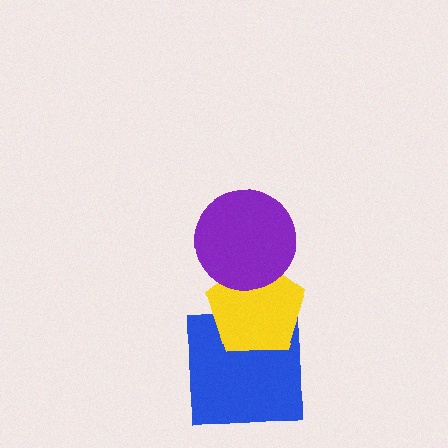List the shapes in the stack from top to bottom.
From top to bottom: the purple circle, the yellow pentagon, the blue square.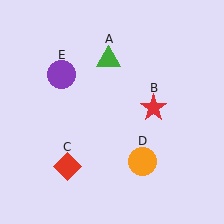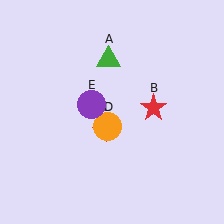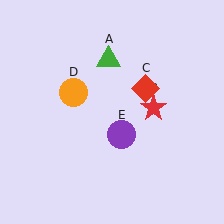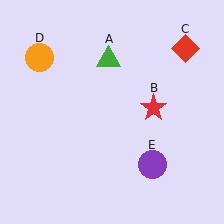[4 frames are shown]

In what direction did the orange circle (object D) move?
The orange circle (object D) moved up and to the left.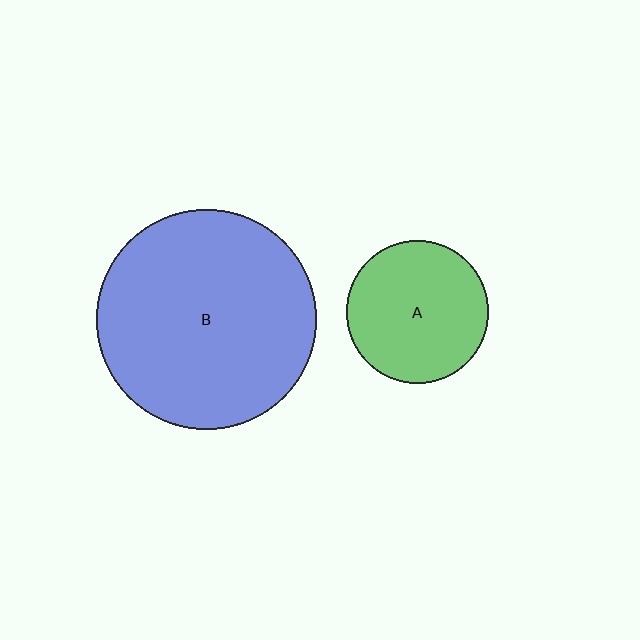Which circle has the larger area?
Circle B (blue).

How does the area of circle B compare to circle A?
Approximately 2.4 times.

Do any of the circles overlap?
No, none of the circles overlap.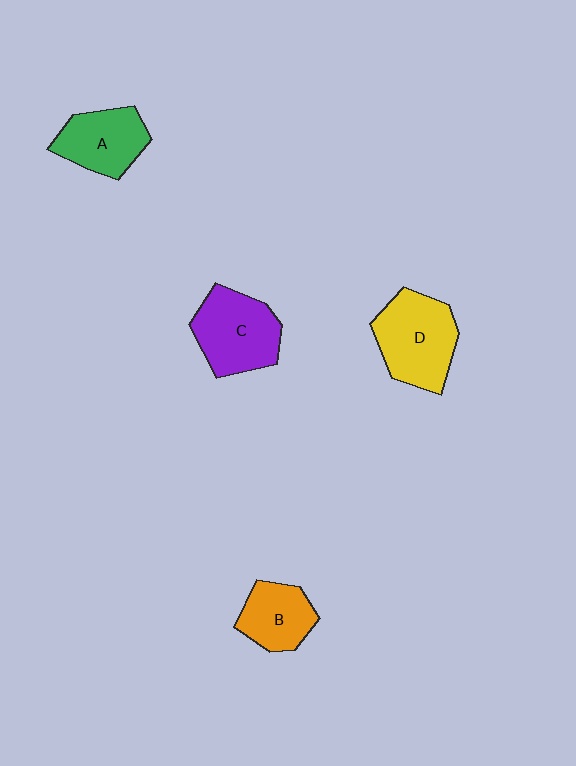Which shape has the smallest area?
Shape B (orange).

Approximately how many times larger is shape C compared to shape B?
Approximately 1.4 times.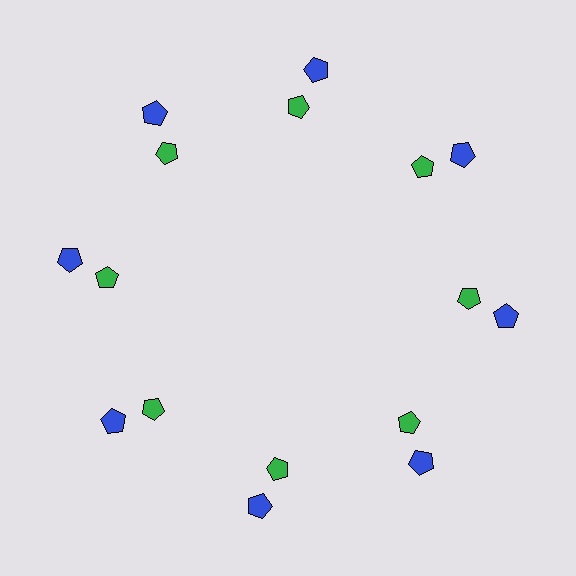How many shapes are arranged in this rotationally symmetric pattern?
There are 16 shapes, arranged in 8 groups of 2.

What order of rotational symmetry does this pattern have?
This pattern has 8-fold rotational symmetry.